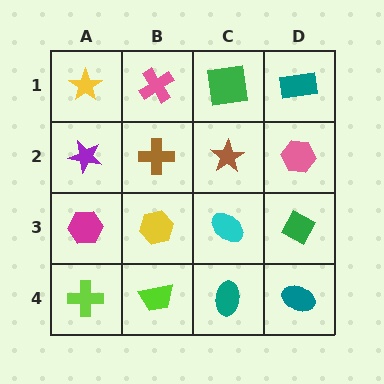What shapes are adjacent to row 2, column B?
A pink cross (row 1, column B), a yellow hexagon (row 3, column B), a purple star (row 2, column A), a brown star (row 2, column C).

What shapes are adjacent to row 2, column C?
A green square (row 1, column C), a cyan ellipse (row 3, column C), a brown cross (row 2, column B), a pink hexagon (row 2, column D).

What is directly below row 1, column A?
A purple star.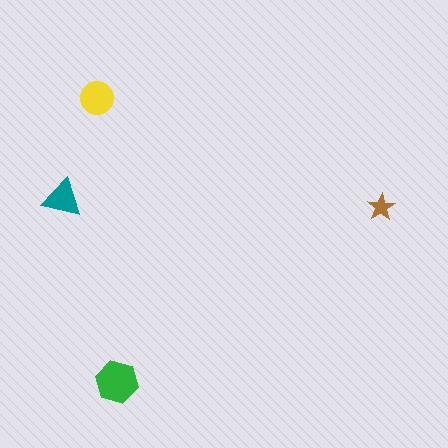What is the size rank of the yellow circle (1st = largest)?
2nd.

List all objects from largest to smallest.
The green hexagon, the yellow circle, the teal triangle, the brown star.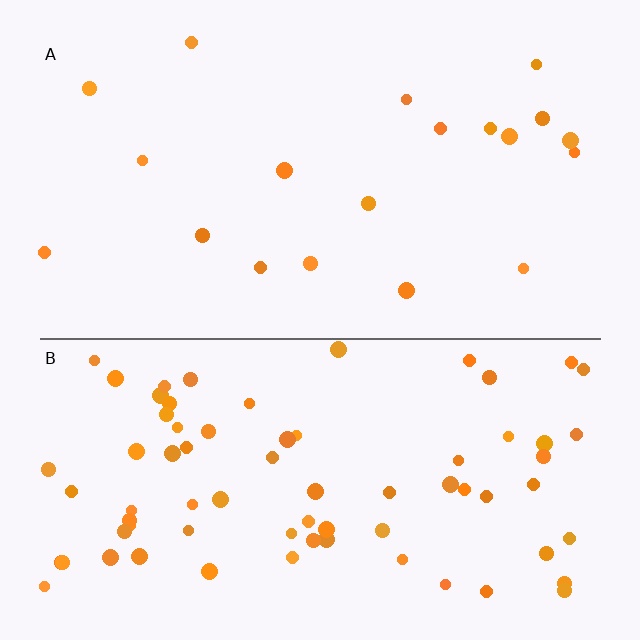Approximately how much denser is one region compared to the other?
Approximately 3.7× — region B over region A.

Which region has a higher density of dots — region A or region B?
B (the bottom).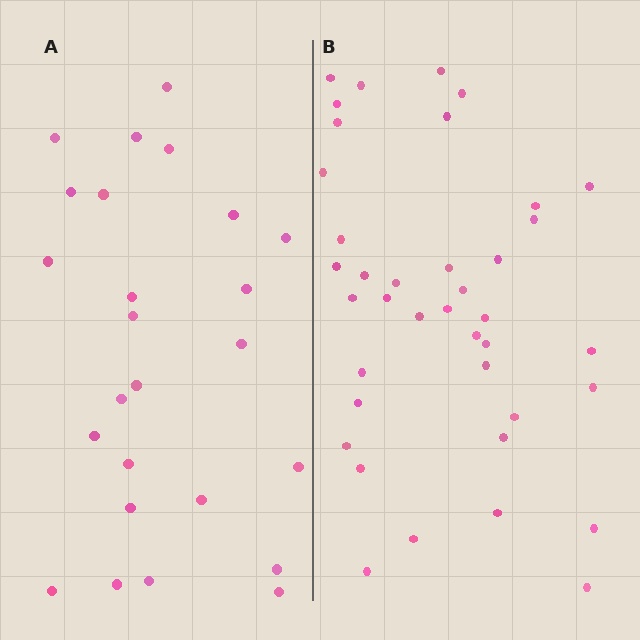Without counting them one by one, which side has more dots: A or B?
Region B (the right region) has more dots.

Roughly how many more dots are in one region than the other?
Region B has approximately 15 more dots than region A.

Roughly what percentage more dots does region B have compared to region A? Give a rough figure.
About 55% more.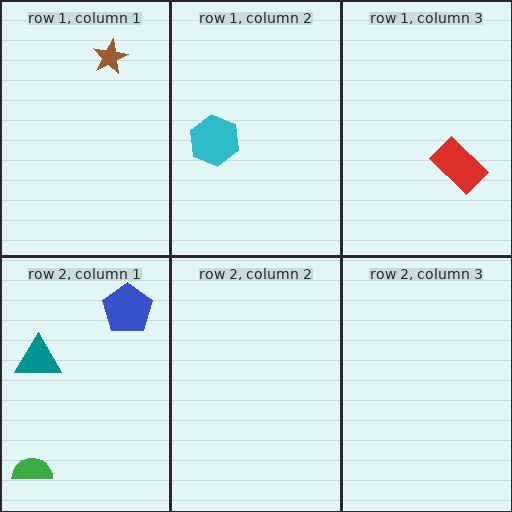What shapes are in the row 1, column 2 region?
The cyan hexagon.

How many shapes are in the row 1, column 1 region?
1.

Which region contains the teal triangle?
The row 2, column 1 region.